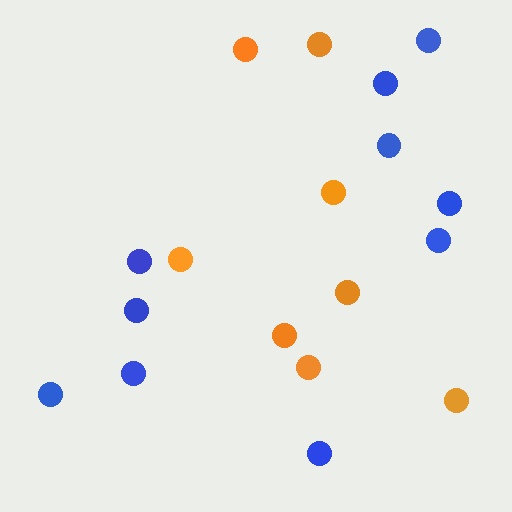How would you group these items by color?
There are 2 groups: one group of orange circles (8) and one group of blue circles (10).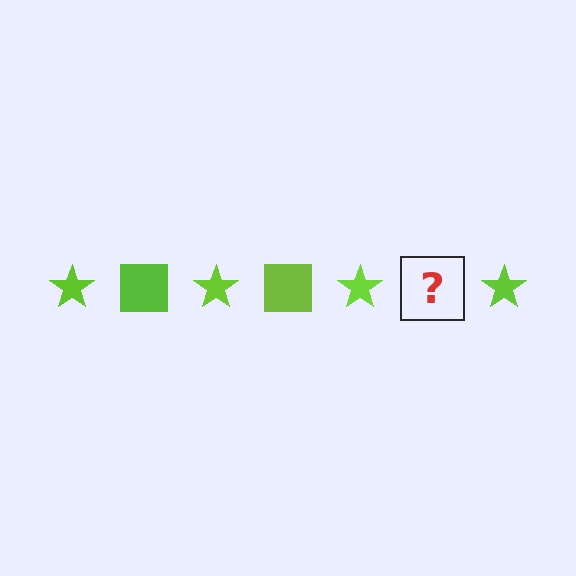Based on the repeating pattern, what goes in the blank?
The blank should be a lime square.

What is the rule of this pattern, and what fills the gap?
The rule is that the pattern cycles through star, square shapes in lime. The gap should be filled with a lime square.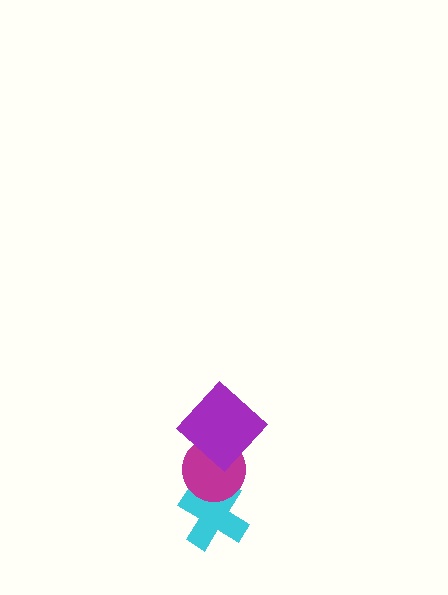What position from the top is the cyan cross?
The cyan cross is 3rd from the top.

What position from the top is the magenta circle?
The magenta circle is 2nd from the top.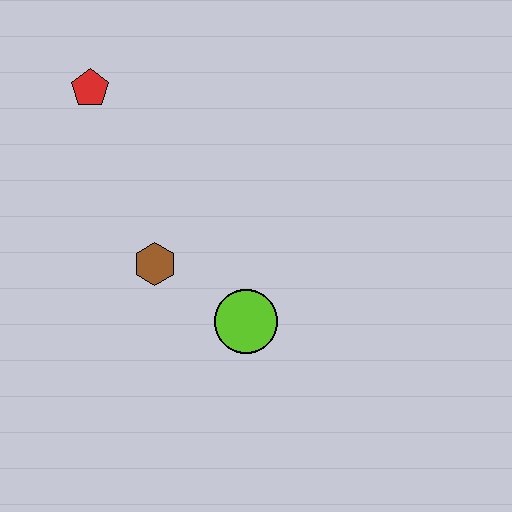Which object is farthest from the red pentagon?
The lime circle is farthest from the red pentagon.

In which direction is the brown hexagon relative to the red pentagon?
The brown hexagon is below the red pentagon.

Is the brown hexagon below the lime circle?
No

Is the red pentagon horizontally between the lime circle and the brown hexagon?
No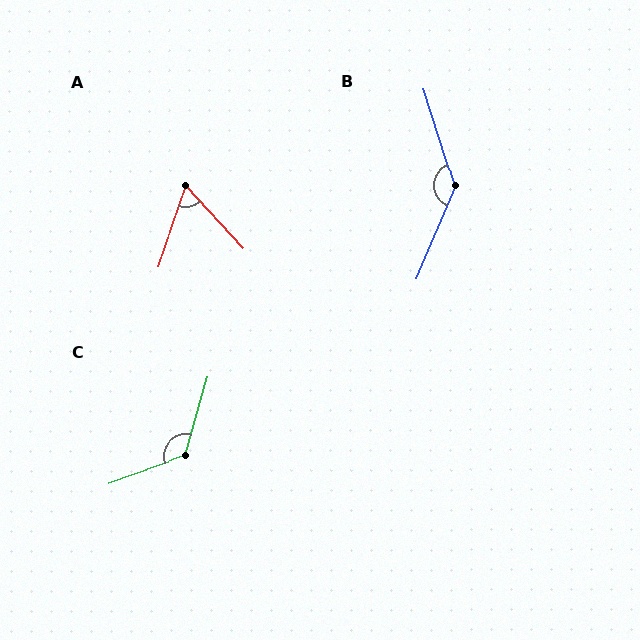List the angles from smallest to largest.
A (62°), C (126°), B (140°).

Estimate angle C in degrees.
Approximately 126 degrees.